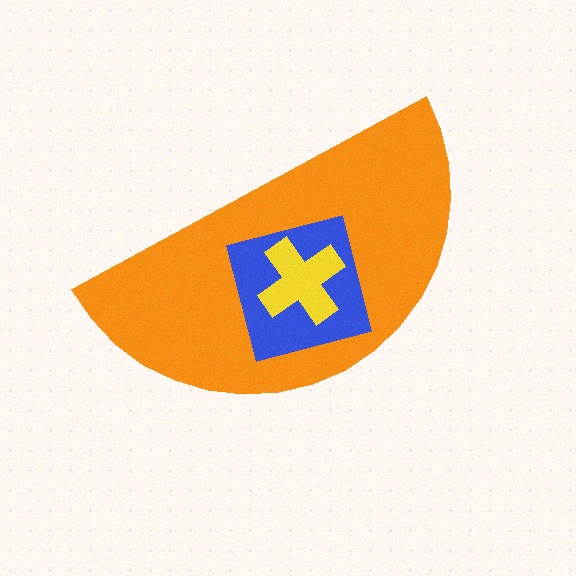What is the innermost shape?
The yellow cross.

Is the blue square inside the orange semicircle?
Yes.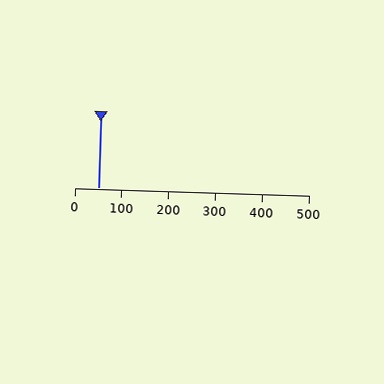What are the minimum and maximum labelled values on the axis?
The axis runs from 0 to 500.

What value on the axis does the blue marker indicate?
The marker indicates approximately 50.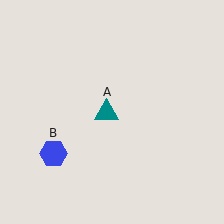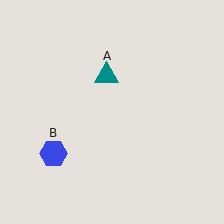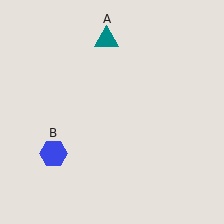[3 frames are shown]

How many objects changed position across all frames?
1 object changed position: teal triangle (object A).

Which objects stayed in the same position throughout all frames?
Blue hexagon (object B) remained stationary.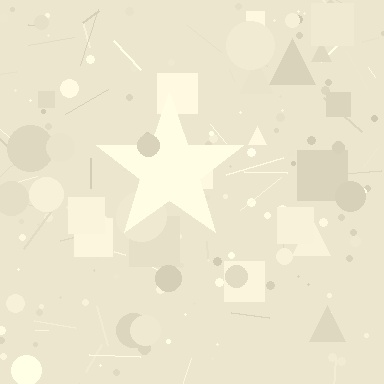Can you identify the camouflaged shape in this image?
The camouflaged shape is a star.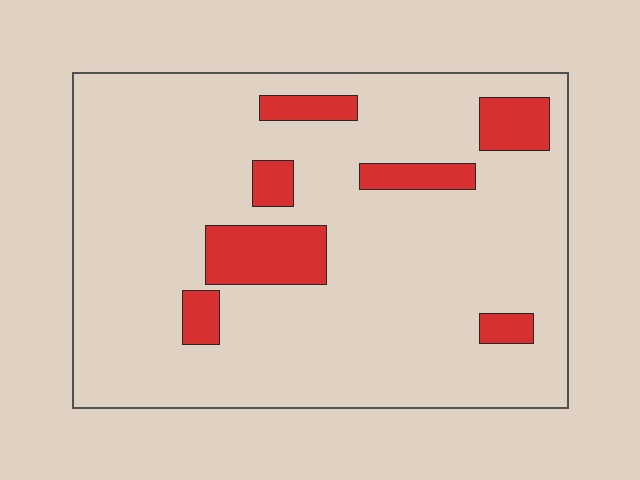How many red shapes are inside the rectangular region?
7.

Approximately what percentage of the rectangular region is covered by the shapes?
Approximately 15%.